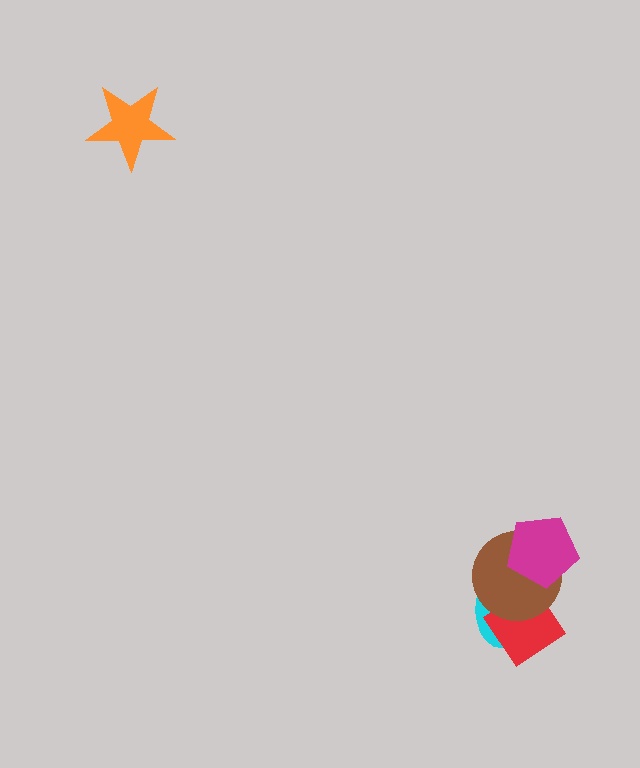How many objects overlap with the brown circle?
3 objects overlap with the brown circle.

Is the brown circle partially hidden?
Yes, it is partially covered by another shape.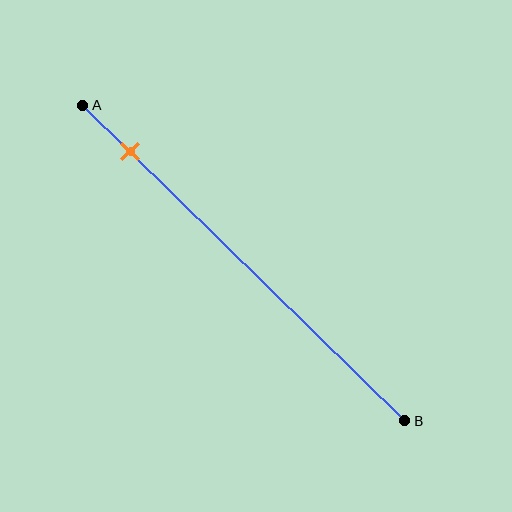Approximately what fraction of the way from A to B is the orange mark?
The orange mark is approximately 15% of the way from A to B.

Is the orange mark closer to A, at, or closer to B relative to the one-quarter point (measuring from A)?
The orange mark is closer to point A than the one-quarter point of segment AB.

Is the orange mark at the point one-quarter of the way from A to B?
No, the mark is at about 15% from A, not at the 25% one-quarter point.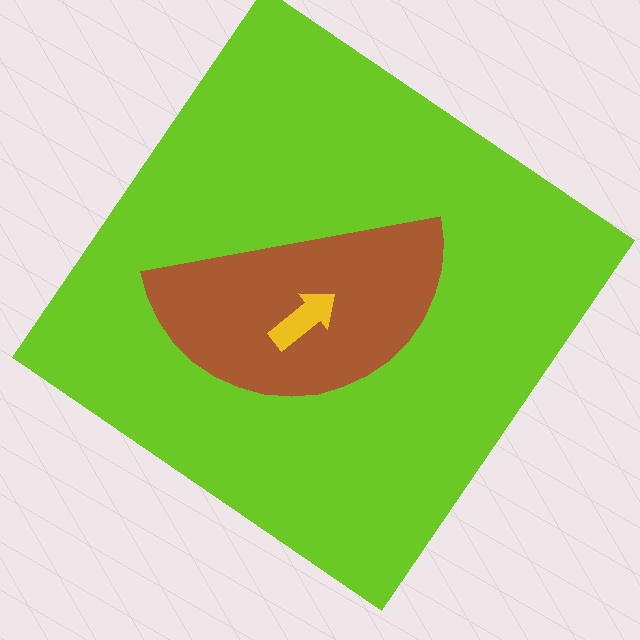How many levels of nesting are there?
3.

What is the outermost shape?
The lime diamond.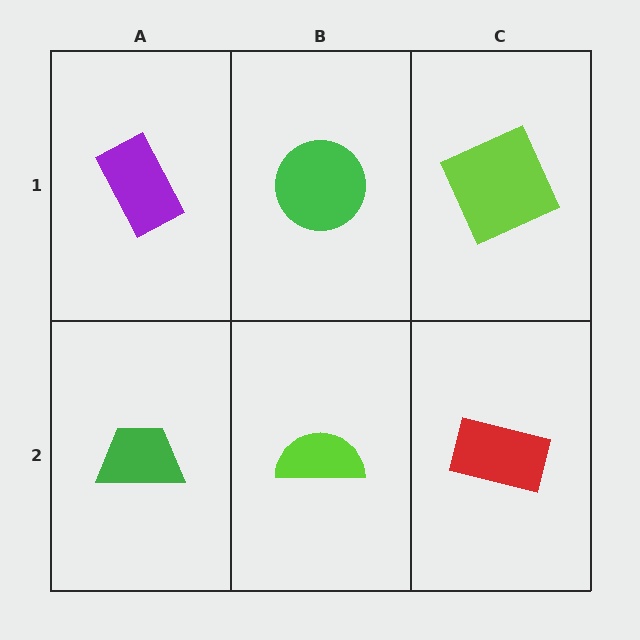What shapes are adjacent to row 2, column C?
A lime square (row 1, column C), a lime semicircle (row 2, column B).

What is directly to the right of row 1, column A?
A green circle.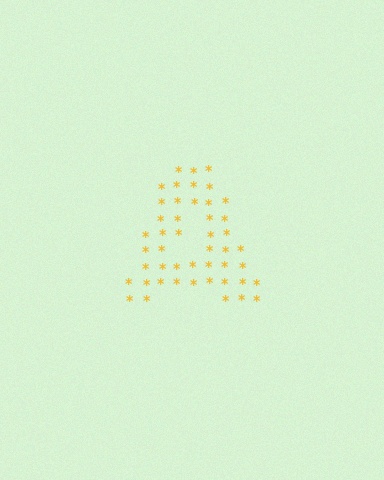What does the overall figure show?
The overall figure shows the letter A.